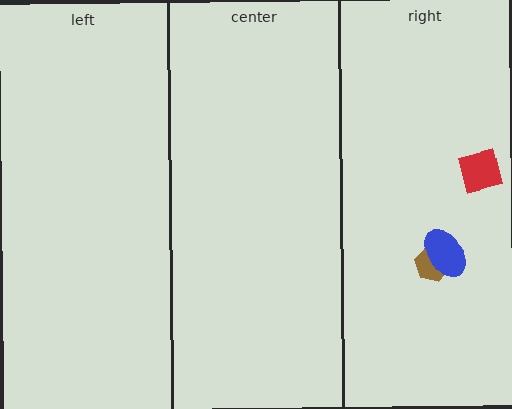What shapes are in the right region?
The red diamond, the brown hexagon, the blue ellipse.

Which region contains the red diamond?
The right region.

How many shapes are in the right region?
3.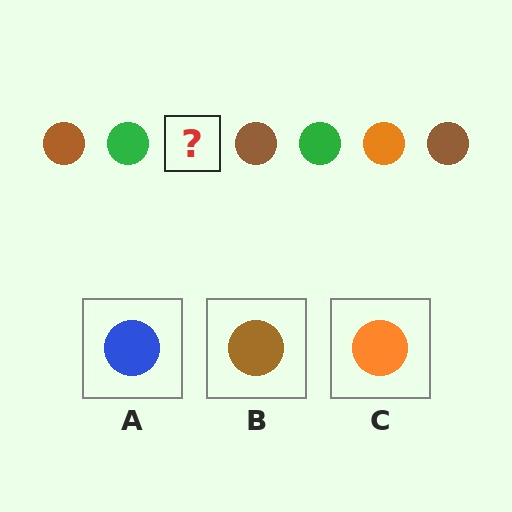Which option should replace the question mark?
Option C.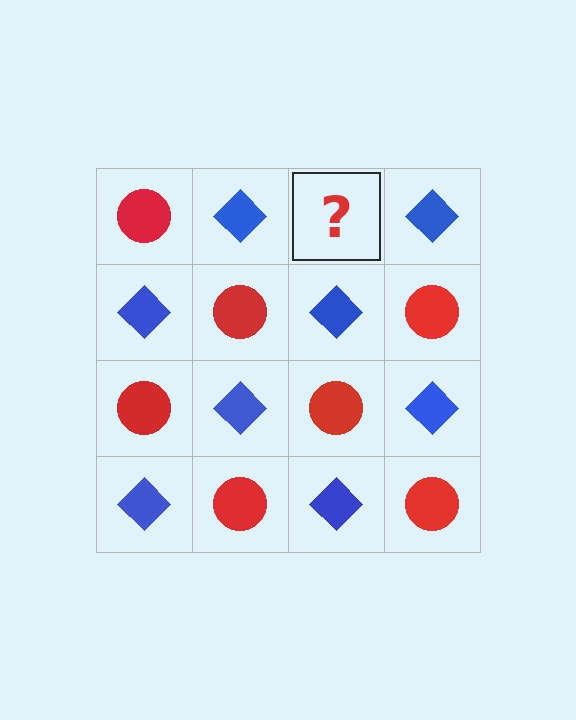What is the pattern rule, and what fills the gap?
The rule is that it alternates red circle and blue diamond in a checkerboard pattern. The gap should be filled with a red circle.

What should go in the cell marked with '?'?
The missing cell should contain a red circle.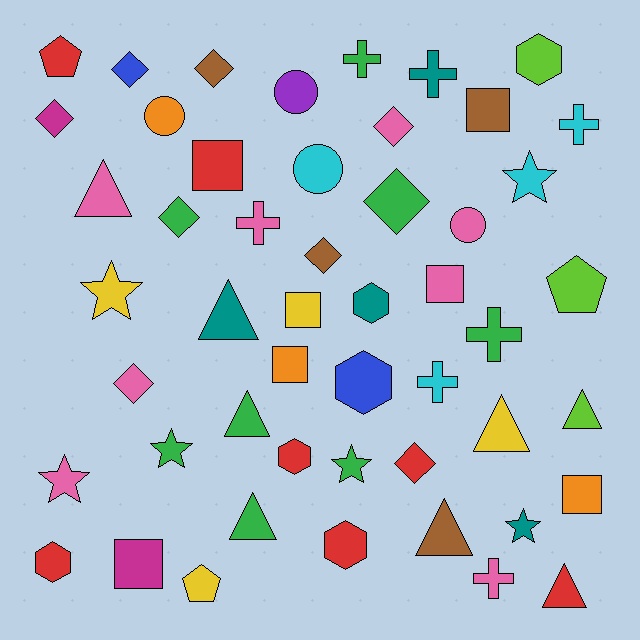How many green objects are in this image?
There are 8 green objects.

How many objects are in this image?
There are 50 objects.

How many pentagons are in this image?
There are 3 pentagons.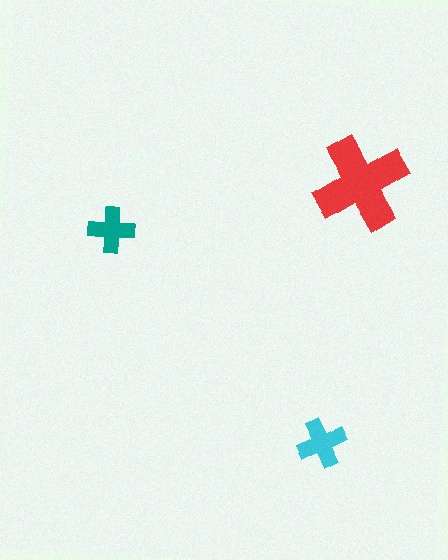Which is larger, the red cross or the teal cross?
The red one.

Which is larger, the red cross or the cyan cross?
The red one.